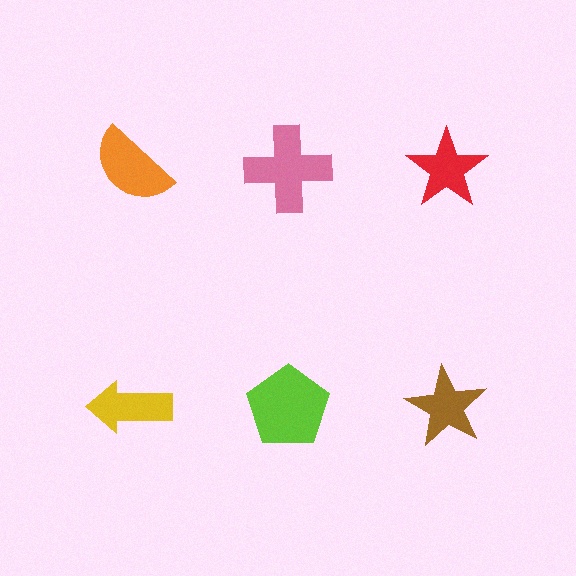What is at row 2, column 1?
A yellow arrow.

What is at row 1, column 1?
An orange semicircle.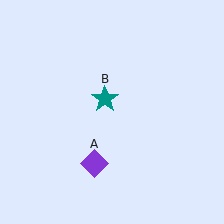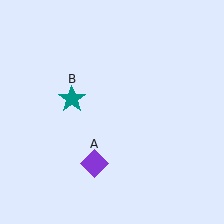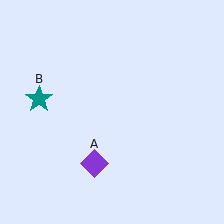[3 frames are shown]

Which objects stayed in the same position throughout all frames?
Purple diamond (object A) remained stationary.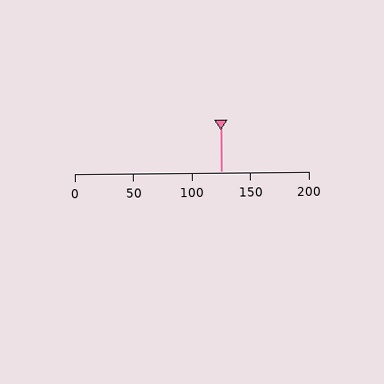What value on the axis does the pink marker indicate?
The marker indicates approximately 125.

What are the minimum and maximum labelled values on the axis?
The axis runs from 0 to 200.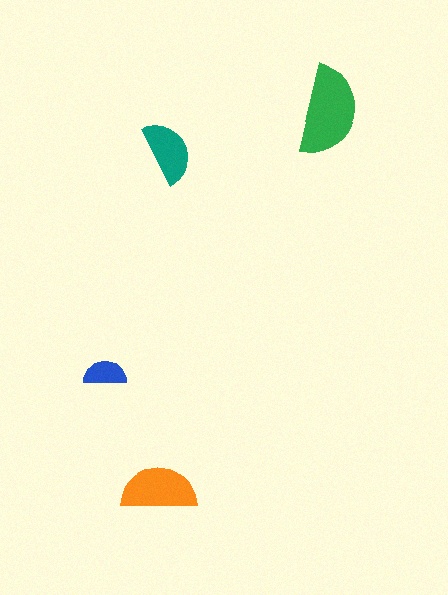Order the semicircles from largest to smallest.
the green one, the orange one, the teal one, the blue one.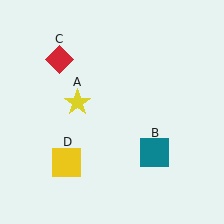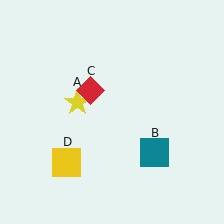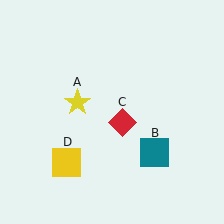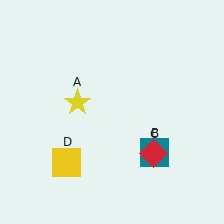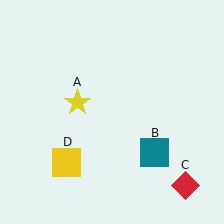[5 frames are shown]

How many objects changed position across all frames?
1 object changed position: red diamond (object C).